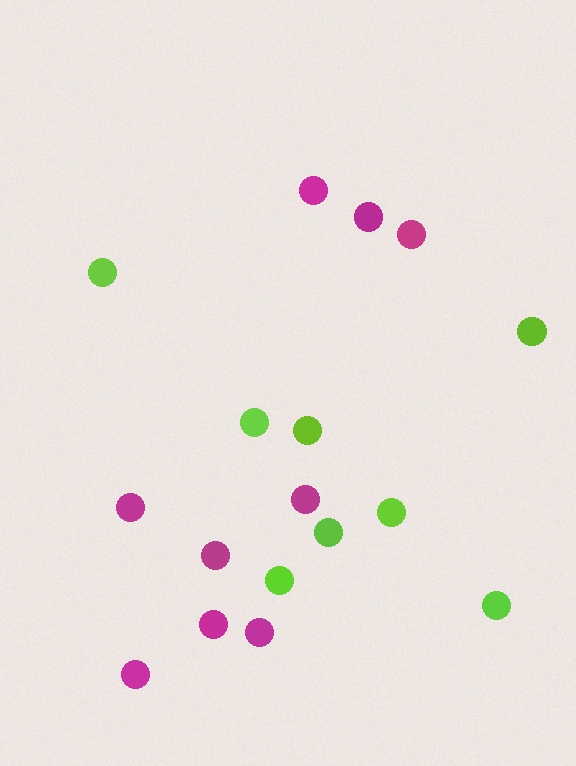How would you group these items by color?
There are 2 groups: one group of lime circles (8) and one group of magenta circles (9).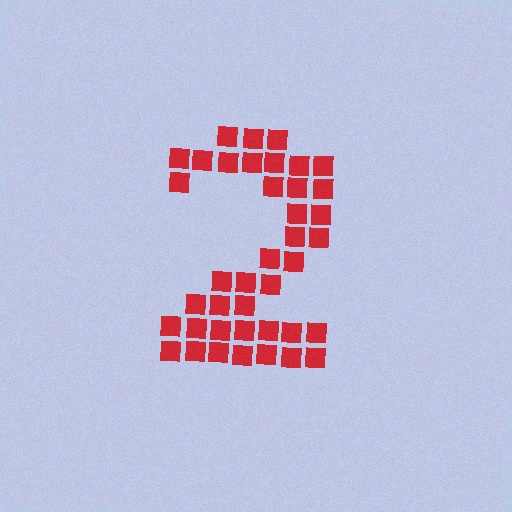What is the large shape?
The large shape is the digit 2.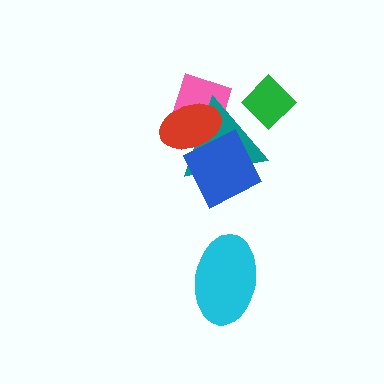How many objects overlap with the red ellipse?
3 objects overlap with the red ellipse.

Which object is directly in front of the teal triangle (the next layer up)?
The red ellipse is directly in front of the teal triangle.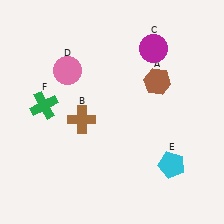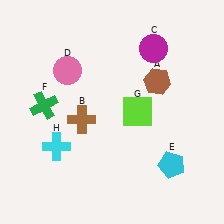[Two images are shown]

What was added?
A lime square (G), a cyan cross (H) were added in Image 2.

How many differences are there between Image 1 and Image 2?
There are 2 differences between the two images.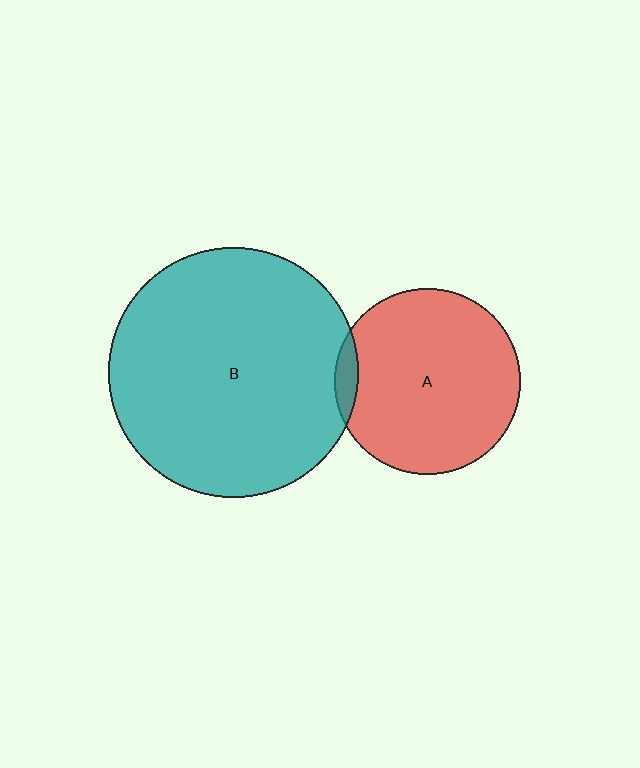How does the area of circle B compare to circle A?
Approximately 1.8 times.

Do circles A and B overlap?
Yes.